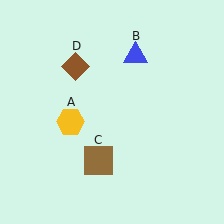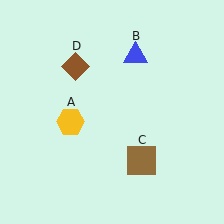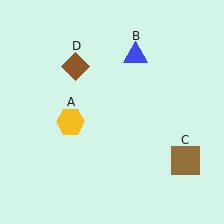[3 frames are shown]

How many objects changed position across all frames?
1 object changed position: brown square (object C).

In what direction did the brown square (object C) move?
The brown square (object C) moved right.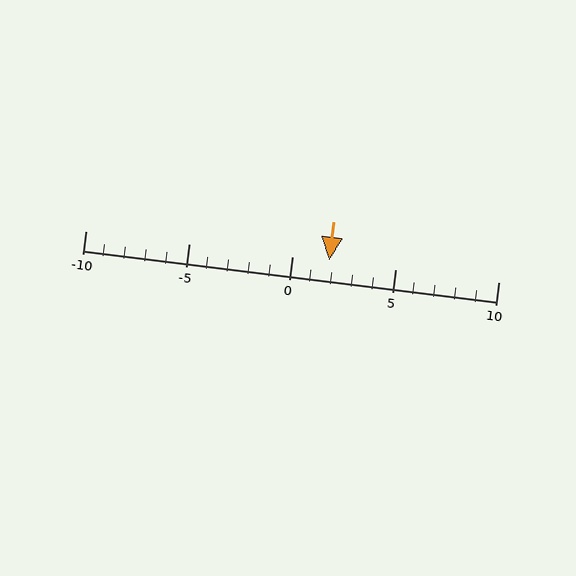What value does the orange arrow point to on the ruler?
The orange arrow points to approximately 2.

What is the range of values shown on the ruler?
The ruler shows values from -10 to 10.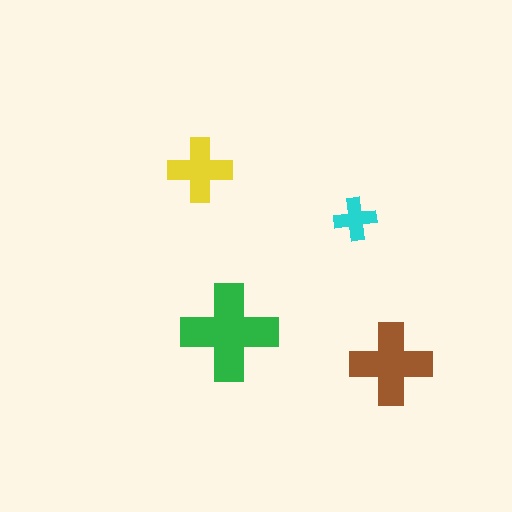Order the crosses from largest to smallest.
the green one, the brown one, the yellow one, the cyan one.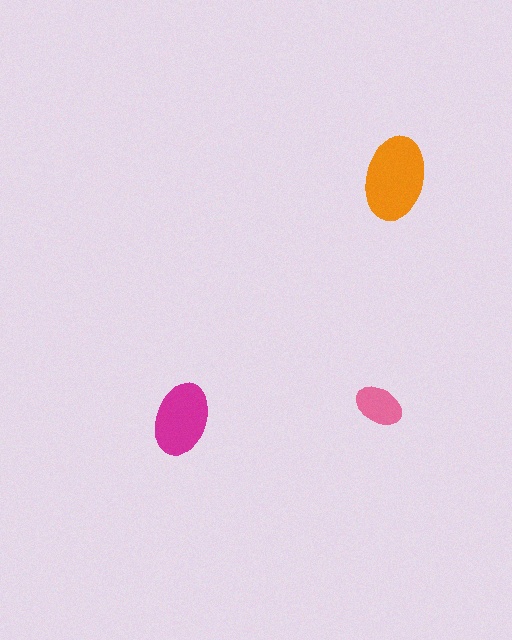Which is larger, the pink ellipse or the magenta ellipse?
The magenta one.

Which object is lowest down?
The magenta ellipse is bottommost.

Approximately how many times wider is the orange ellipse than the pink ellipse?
About 1.5 times wider.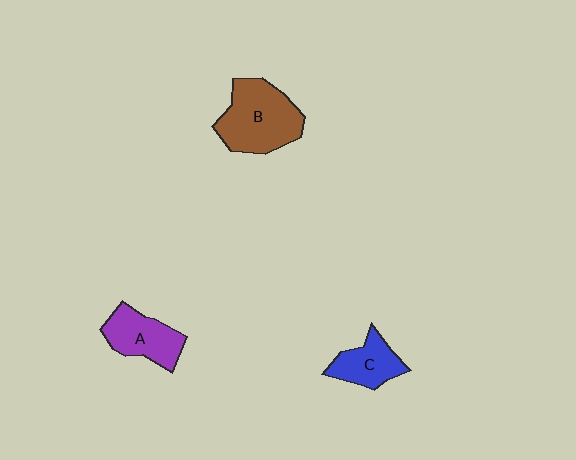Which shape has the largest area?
Shape B (brown).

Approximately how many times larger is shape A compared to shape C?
Approximately 1.2 times.